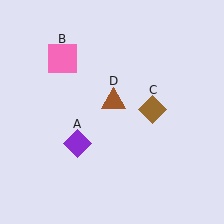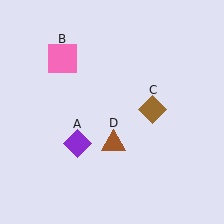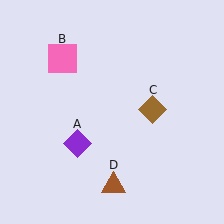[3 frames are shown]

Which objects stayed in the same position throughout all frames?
Purple diamond (object A) and pink square (object B) and brown diamond (object C) remained stationary.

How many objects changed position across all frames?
1 object changed position: brown triangle (object D).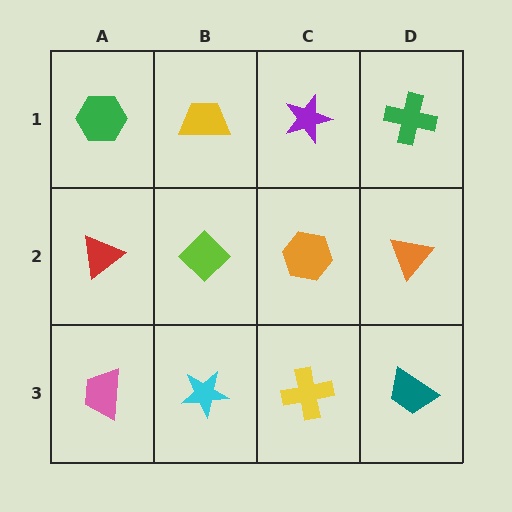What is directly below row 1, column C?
An orange hexagon.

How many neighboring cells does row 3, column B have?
3.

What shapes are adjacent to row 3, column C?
An orange hexagon (row 2, column C), a cyan star (row 3, column B), a teal trapezoid (row 3, column D).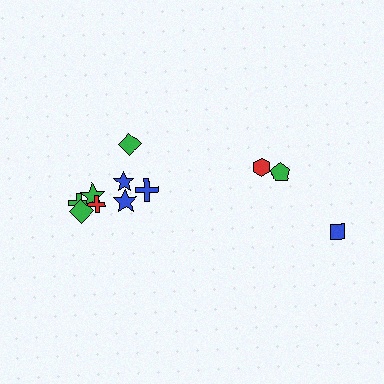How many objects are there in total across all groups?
There are 11 objects.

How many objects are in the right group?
There are 3 objects.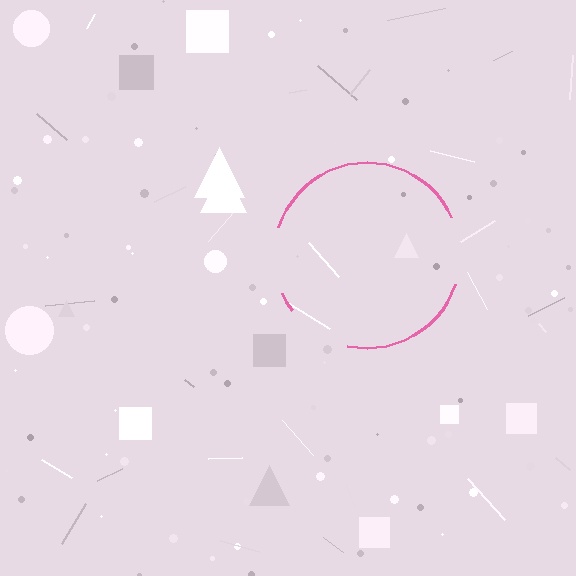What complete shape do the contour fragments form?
The contour fragments form a circle.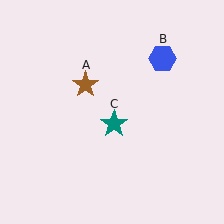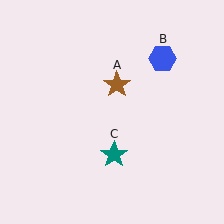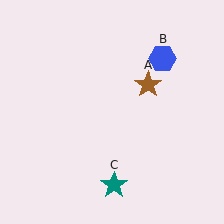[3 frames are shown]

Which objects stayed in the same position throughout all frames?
Blue hexagon (object B) remained stationary.